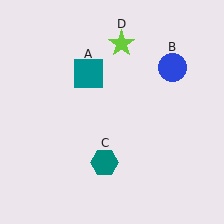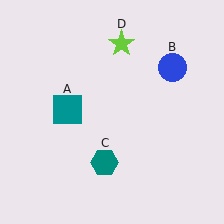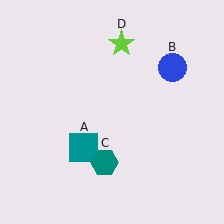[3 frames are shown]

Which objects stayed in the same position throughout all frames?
Blue circle (object B) and teal hexagon (object C) and lime star (object D) remained stationary.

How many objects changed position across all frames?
1 object changed position: teal square (object A).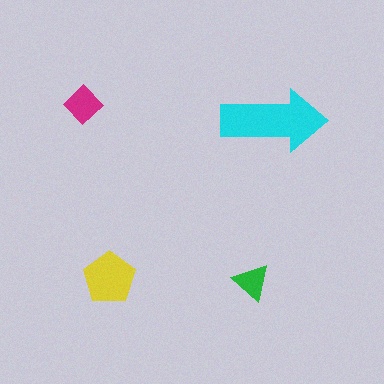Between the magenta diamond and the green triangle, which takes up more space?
The magenta diamond.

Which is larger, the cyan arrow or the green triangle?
The cyan arrow.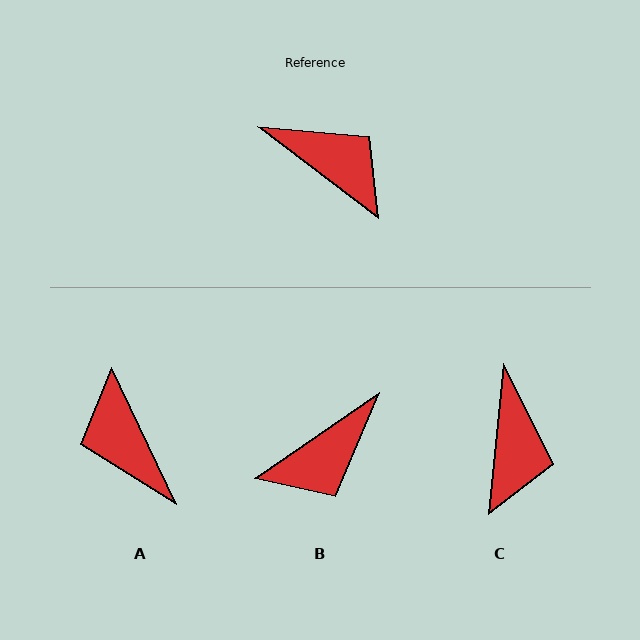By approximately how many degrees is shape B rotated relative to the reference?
Approximately 108 degrees clockwise.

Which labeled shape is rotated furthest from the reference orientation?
A, about 153 degrees away.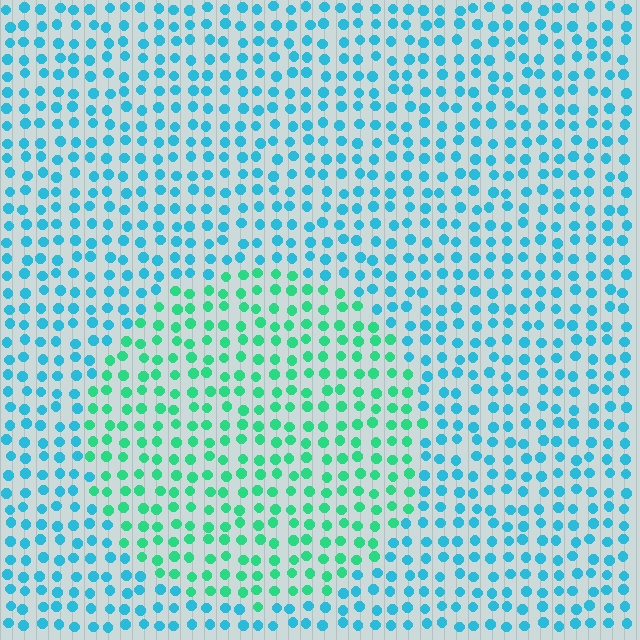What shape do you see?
I see a circle.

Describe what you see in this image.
The image is filled with small cyan elements in a uniform arrangement. A circle-shaped region is visible where the elements are tinted to a slightly different hue, forming a subtle color boundary.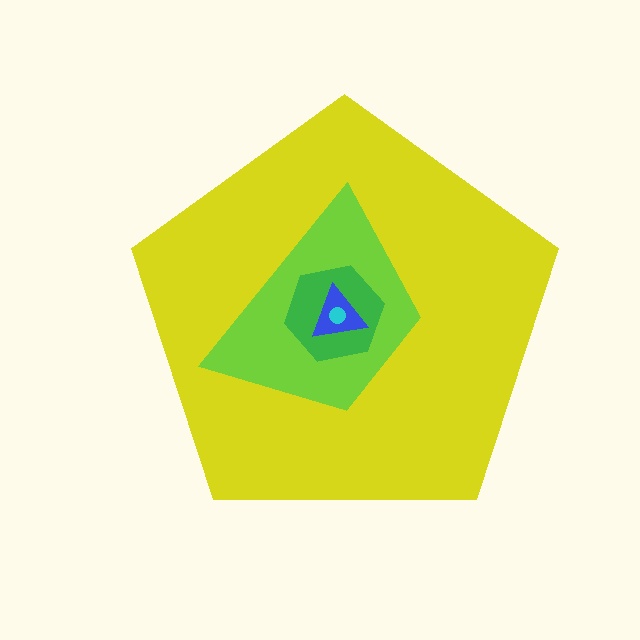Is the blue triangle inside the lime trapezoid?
Yes.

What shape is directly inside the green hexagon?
The blue triangle.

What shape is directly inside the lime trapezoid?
The green hexagon.